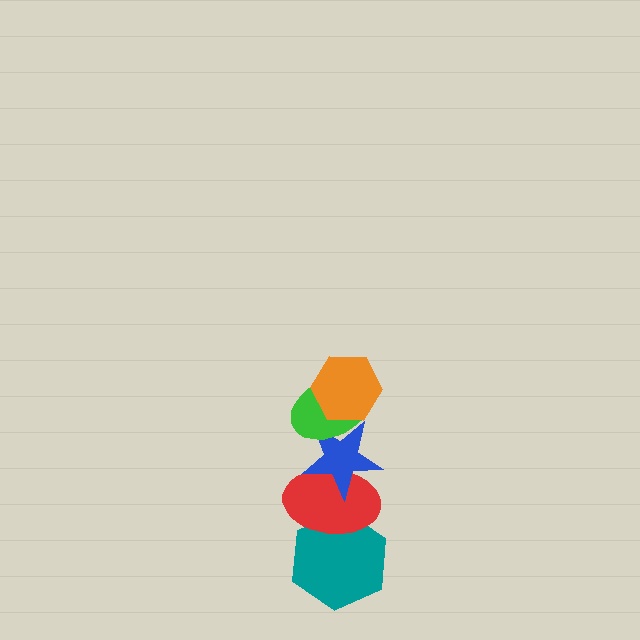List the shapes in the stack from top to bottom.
From top to bottom: the orange hexagon, the green ellipse, the blue star, the red ellipse, the teal hexagon.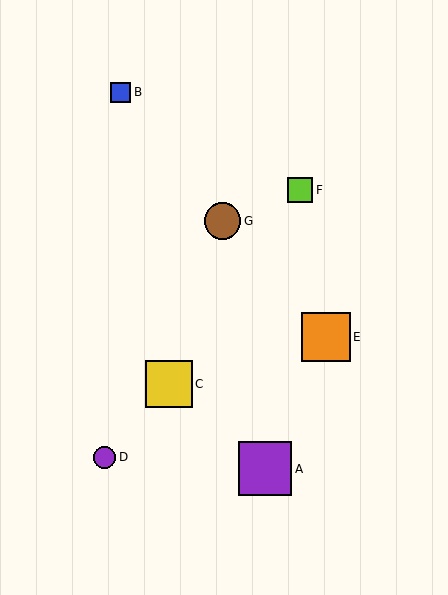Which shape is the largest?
The purple square (labeled A) is the largest.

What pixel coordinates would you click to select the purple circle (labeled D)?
Click at (105, 457) to select the purple circle D.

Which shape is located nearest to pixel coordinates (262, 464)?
The purple square (labeled A) at (265, 469) is nearest to that location.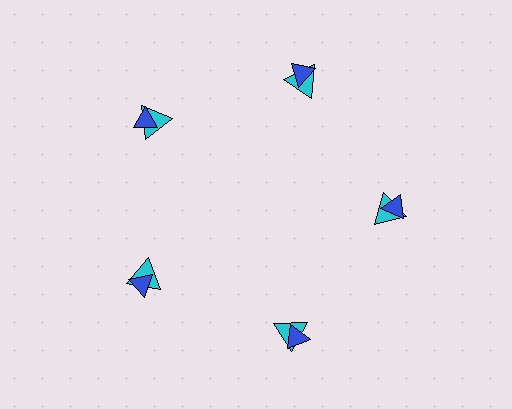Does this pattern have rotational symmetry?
Yes, this pattern has 5-fold rotational symmetry. It looks the same after rotating 72 degrees around the center.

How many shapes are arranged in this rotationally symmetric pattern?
There are 10 shapes, arranged in 5 groups of 2.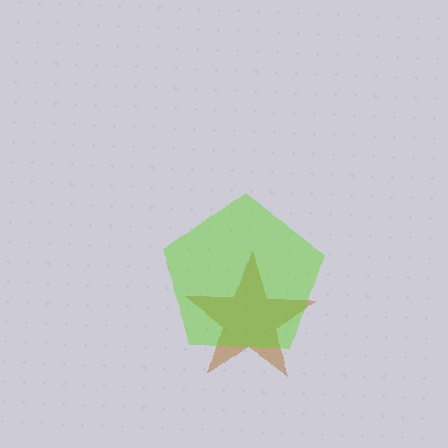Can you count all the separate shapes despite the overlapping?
Yes, there are 2 separate shapes.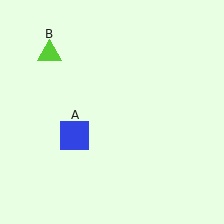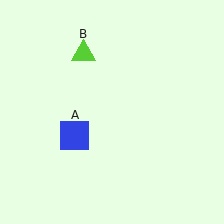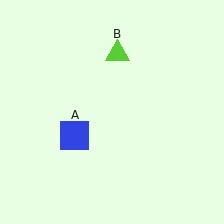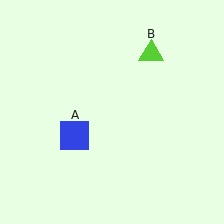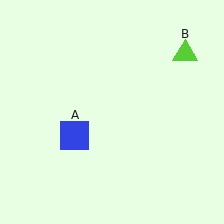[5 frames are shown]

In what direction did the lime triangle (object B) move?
The lime triangle (object B) moved right.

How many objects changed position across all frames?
1 object changed position: lime triangle (object B).